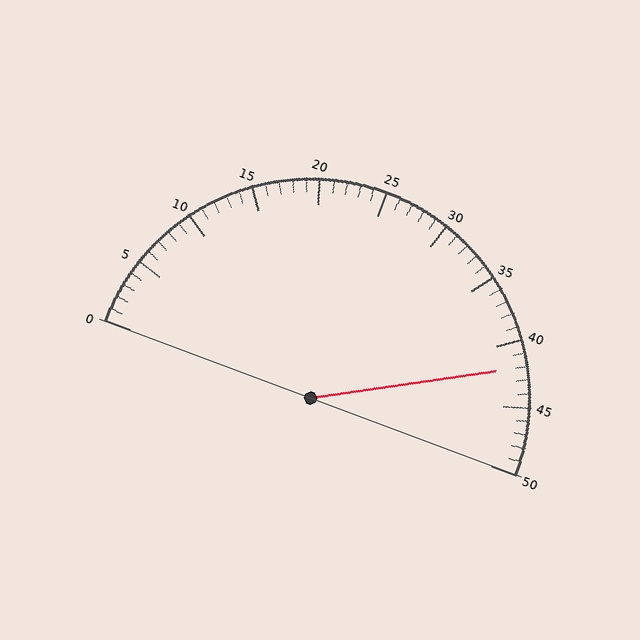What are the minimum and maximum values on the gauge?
The gauge ranges from 0 to 50.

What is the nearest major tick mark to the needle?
The nearest major tick mark is 40.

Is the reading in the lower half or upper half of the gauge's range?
The reading is in the upper half of the range (0 to 50).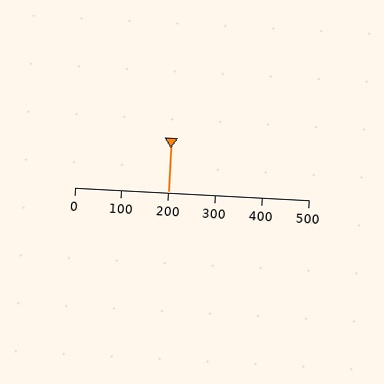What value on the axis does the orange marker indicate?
The marker indicates approximately 200.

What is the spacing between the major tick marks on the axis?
The major ticks are spaced 100 apart.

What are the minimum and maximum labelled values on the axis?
The axis runs from 0 to 500.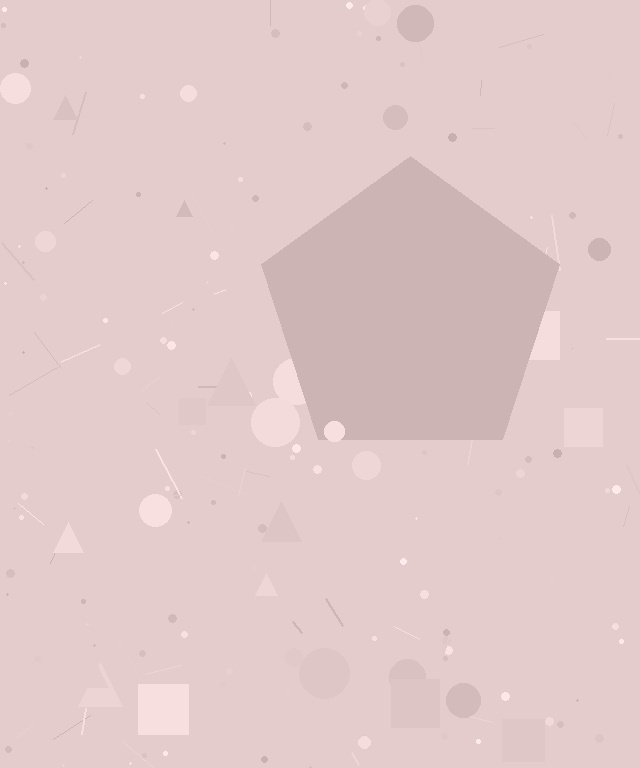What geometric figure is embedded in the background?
A pentagon is embedded in the background.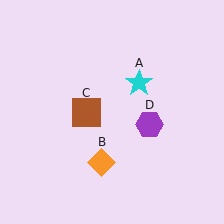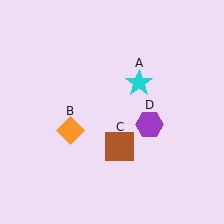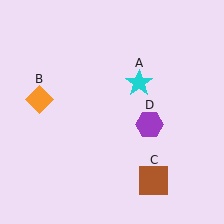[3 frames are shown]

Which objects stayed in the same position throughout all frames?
Cyan star (object A) and purple hexagon (object D) remained stationary.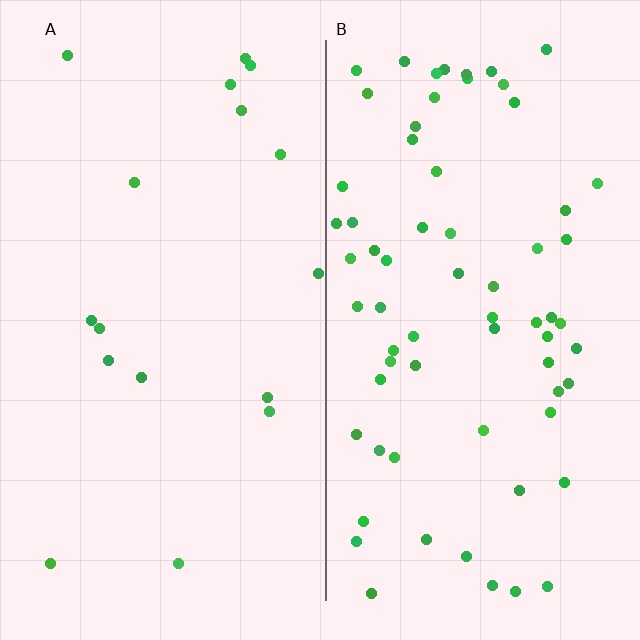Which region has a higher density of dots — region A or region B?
B (the right).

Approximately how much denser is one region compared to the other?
Approximately 4.0× — region B over region A.